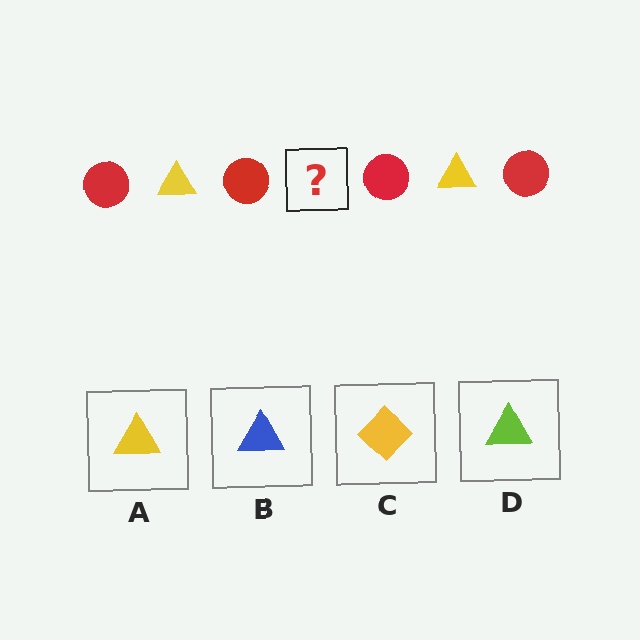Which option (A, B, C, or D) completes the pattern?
A.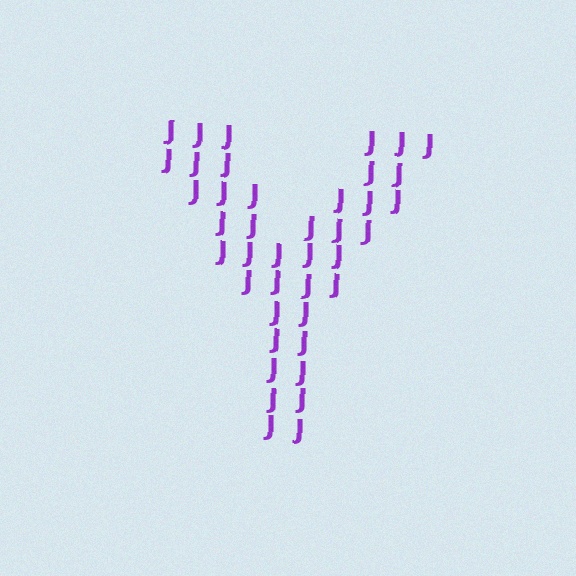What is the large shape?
The large shape is the letter Y.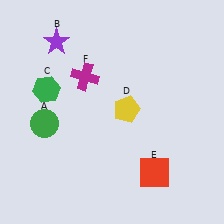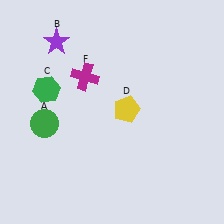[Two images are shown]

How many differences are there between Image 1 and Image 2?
There is 1 difference between the two images.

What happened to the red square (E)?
The red square (E) was removed in Image 2. It was in the bottom-right area of Image 1.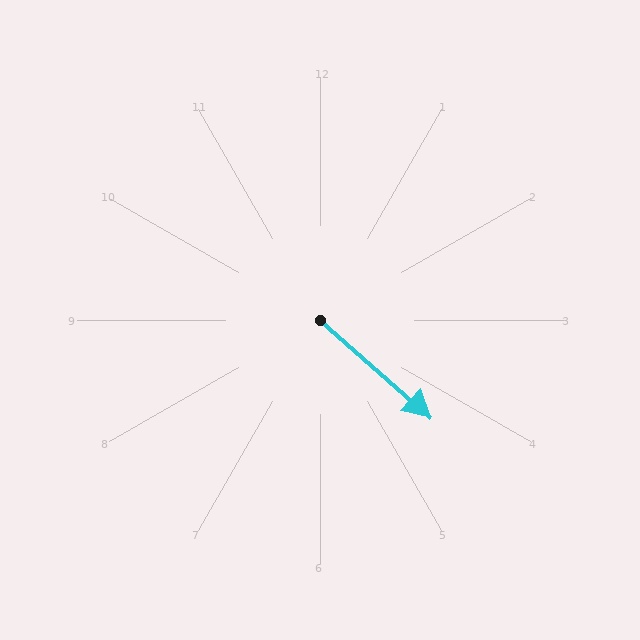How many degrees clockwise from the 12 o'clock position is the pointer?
Approximately 131 degrees.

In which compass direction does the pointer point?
Southeast.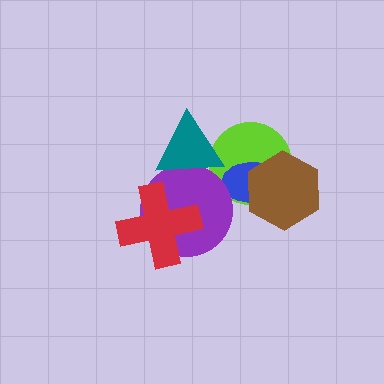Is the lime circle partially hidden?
Yes, it is partially covered by another shape.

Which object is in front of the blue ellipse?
The brown hexagon is in front of the blue ellipse.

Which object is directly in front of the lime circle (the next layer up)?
The blue ellipse is directly in front of the lime circle.